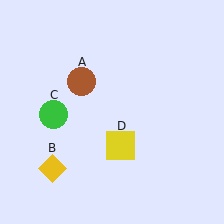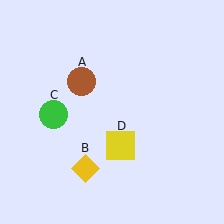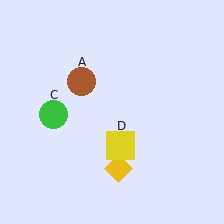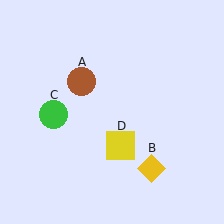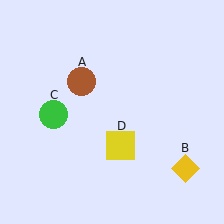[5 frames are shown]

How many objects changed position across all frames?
1 object changed position: yellow diamond (object B).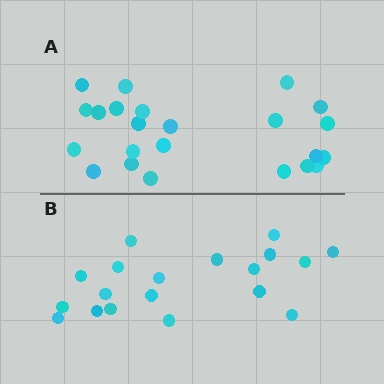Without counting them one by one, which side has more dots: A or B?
Region A (the top region) has more dots.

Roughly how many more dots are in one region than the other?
Region A has about 4 more dots than region B.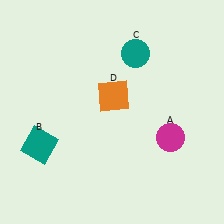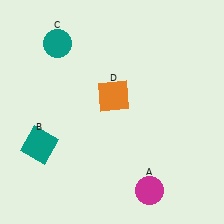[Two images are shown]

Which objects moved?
The objects that moved are: the magenta circle (A), the teal circle (C).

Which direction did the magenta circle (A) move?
The magenta circle (A) moved down.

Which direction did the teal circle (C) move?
The teal circle (C) moved left.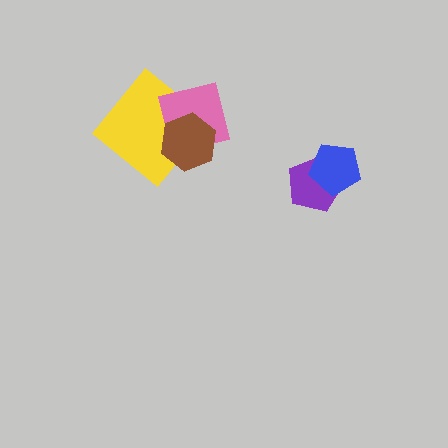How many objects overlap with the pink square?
2 objects overlap with the pink square.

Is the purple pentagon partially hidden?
Yes, it is partially covered by another shape.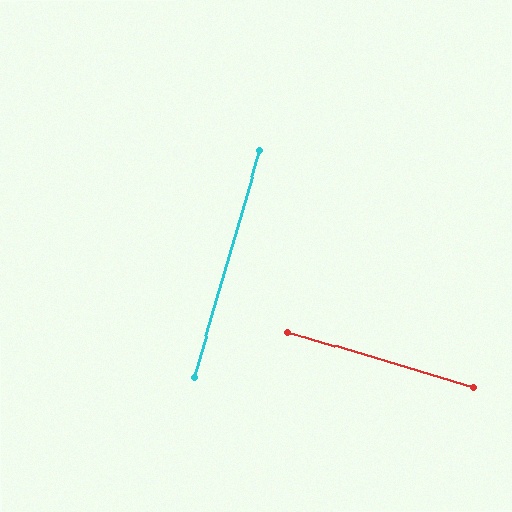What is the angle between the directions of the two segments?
Approximately 90 degrees.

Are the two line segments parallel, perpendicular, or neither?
Perpendicular — they meet at approximately 90°.